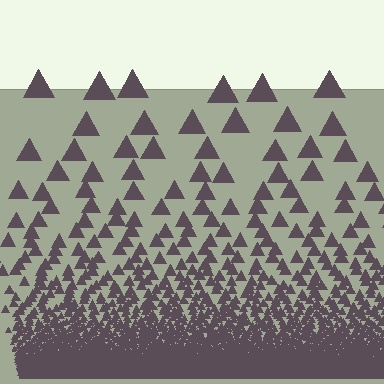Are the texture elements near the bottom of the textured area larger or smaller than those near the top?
Smaller. The gradient is inverted — elements near the bottom are smaller and denser.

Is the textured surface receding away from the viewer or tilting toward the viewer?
The surface appears to tilt toward the viewer. Texture elements get larger and sparser toward the top.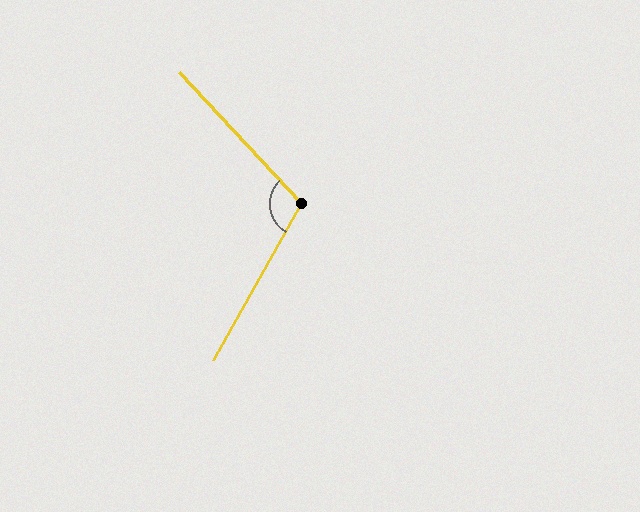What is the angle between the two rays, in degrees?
Approximately 108 degrees.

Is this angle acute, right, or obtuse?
It is obtuse.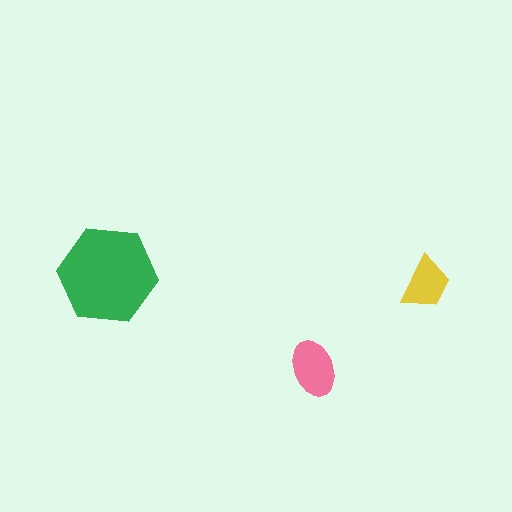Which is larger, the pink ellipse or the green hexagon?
The green hexagon.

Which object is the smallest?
The yellow trapezoid.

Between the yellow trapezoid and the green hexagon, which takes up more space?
The green hexagon.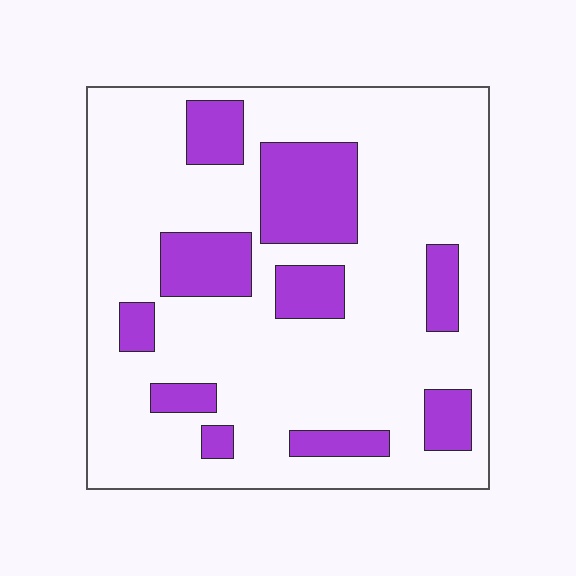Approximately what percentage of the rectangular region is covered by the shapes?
Approximately 25%.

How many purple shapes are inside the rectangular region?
10.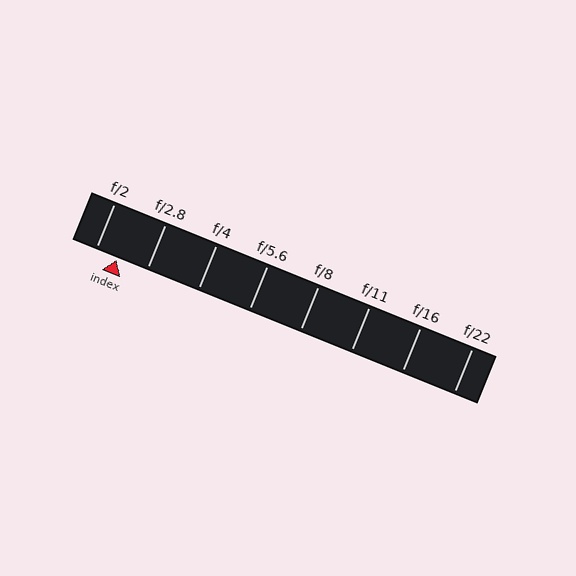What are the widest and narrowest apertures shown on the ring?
The widest aperture shown is f/2 and the narrowest is f/22.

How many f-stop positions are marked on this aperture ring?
There are 8 f-stop positions marked.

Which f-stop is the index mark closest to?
The index mark is closest to f/2.